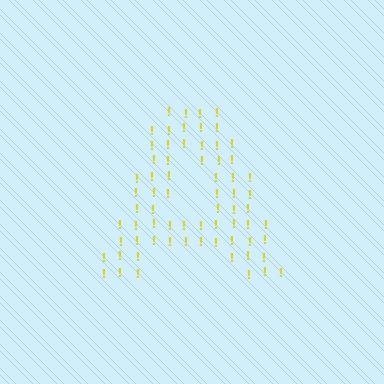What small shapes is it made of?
It is made of small exclamation marks.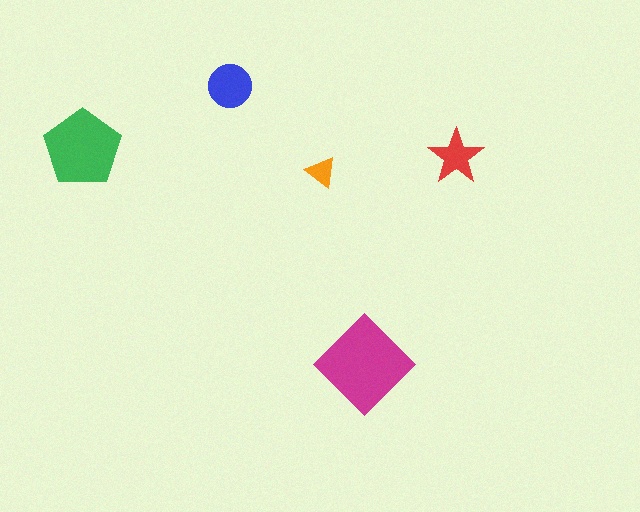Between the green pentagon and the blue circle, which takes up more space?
The green pentagon.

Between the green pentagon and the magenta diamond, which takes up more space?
The magenta diamond.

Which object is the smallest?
The orange triangle.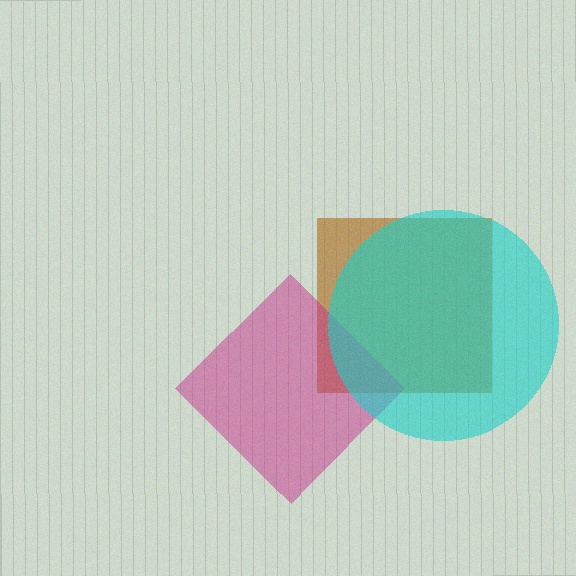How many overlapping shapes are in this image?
There are 3 overlapping shapes in the image.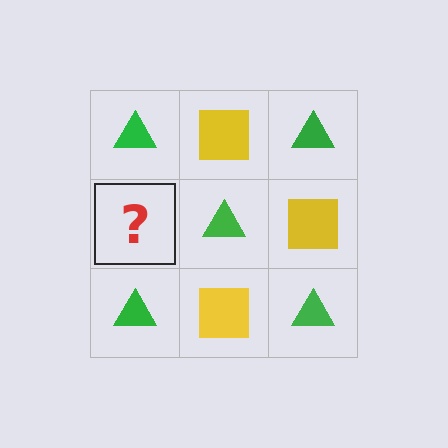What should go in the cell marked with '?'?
The missing cell should contain a yellow square.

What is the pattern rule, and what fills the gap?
The rule is that it alternates green triangle and yellow square in a checkerboard pattern. The gap should be filled with a yellow square.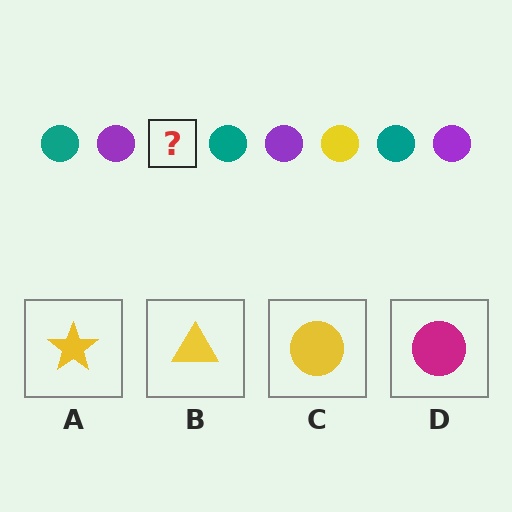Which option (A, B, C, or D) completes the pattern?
C.